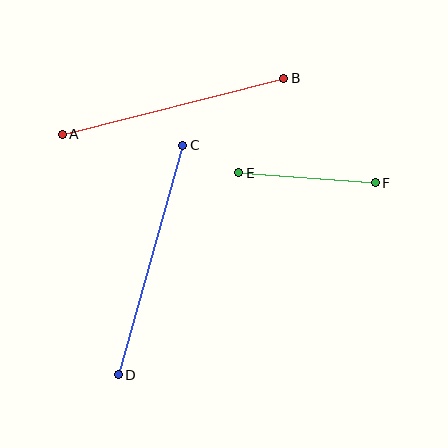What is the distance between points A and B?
The distance is approximately 229 pixels.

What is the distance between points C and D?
The distance is approximately 239 pixels.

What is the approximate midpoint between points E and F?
The midpoint is at approximately (307, 178) pixels.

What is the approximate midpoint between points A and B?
The midpoint is at approximately (173, 106) pixels.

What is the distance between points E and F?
The distance is approximately 137 pixels.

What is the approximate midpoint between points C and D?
The midpoint is at approximately (151, 260) pixels.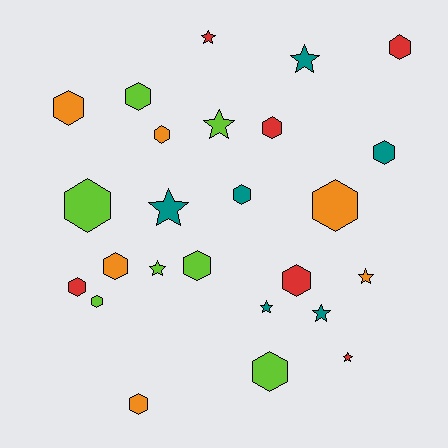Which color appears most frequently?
Lime, with 7 objects.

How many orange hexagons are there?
There are 5 orange hexagons.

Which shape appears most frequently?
Hexagon, with 16 objects.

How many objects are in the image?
There are 25 objects.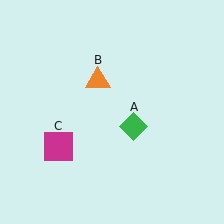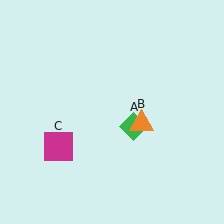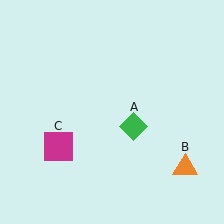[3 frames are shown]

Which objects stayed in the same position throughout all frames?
Green diamond (object A) and magenta square (object C) remained stationary.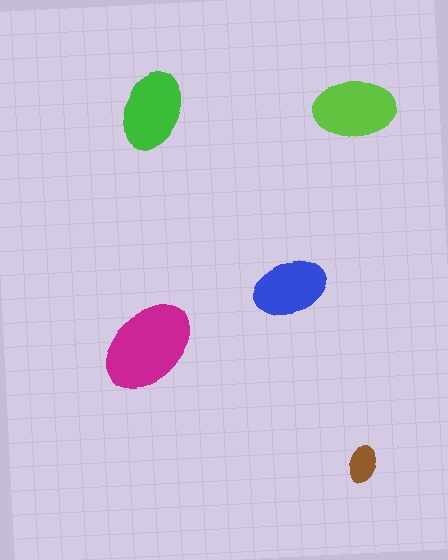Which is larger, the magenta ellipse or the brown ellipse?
The magenta one.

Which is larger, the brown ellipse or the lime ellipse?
The lime one.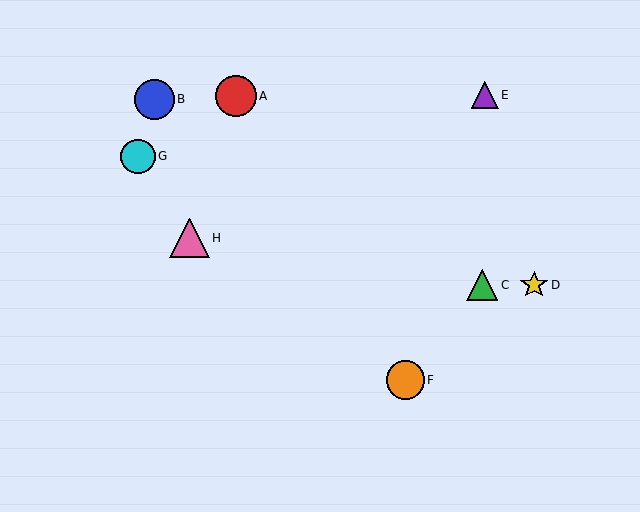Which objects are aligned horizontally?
Objects C, D are aligned horizontally.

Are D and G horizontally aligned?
No, D is at y≈285 and G is at y≈156.